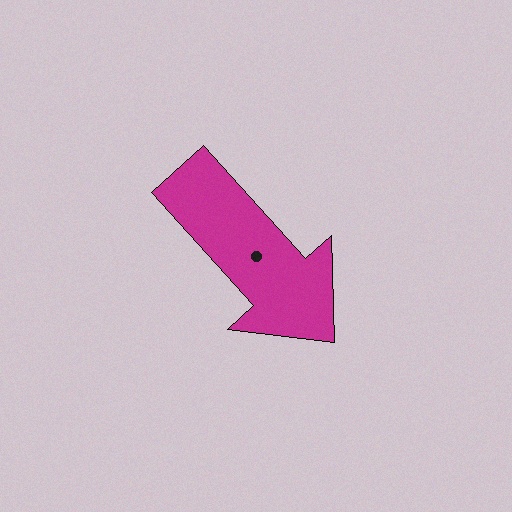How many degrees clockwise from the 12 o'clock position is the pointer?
Approximately 138 degrees.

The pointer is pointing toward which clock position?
Roughly 5 o'clock.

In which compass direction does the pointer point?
Southeast.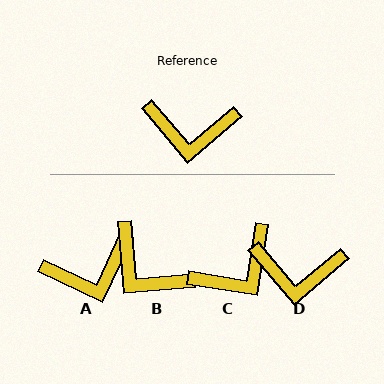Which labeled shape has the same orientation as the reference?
D.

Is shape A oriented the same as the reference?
No, it is off by about 25 degrees.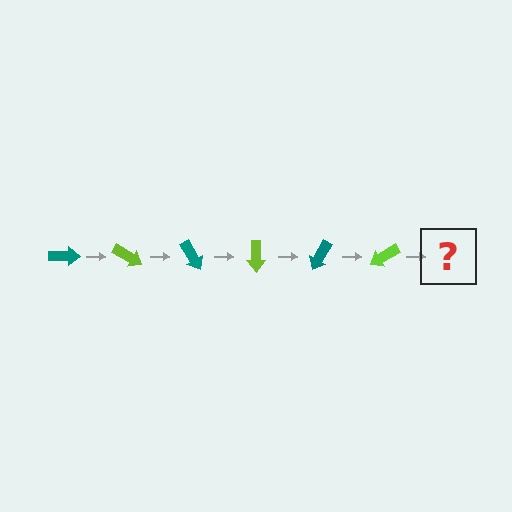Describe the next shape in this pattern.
It should be a teal arrow, rotated 180 degrees from the start.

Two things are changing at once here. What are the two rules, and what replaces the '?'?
The two rules are that it rotates 30 degrees each step and the color cycles through teal and lime. The '?' should be a teal arrow, rotated 180 degrees from the start.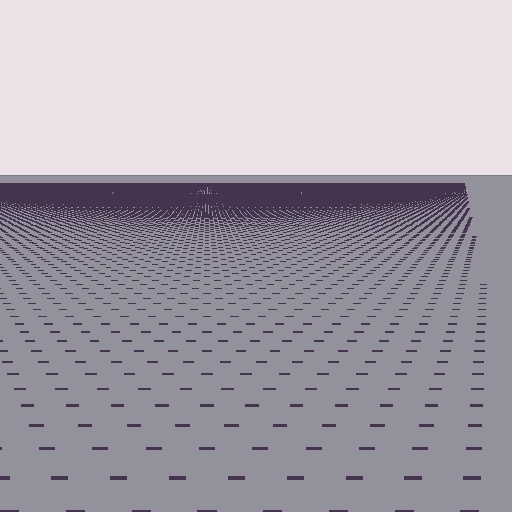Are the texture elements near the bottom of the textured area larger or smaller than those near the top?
Larger. Near the bottom, elements are closer to the viewer and appear at a bigger on-screen size.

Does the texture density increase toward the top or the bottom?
Density increases toward the top.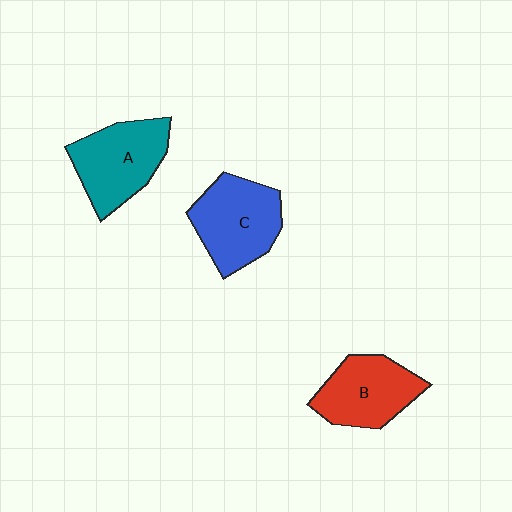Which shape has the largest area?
Shape C (blue).